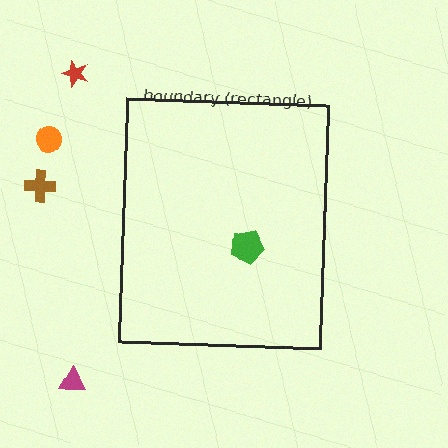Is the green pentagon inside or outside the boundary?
Inside.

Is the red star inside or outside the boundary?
Outside.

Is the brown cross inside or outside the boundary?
Outside.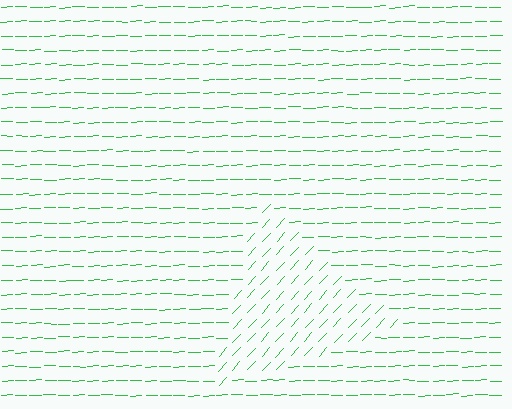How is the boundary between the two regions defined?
The boundary is defined purely by a change in line orientation (approximately 45 degrees difference). All lines are the same color and thickness.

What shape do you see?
I see a triangle.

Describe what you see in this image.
The image is filled with small green line segments. A triangle region in the image has lines oriented differently from the surrounding lines, creating a visible texture boundary.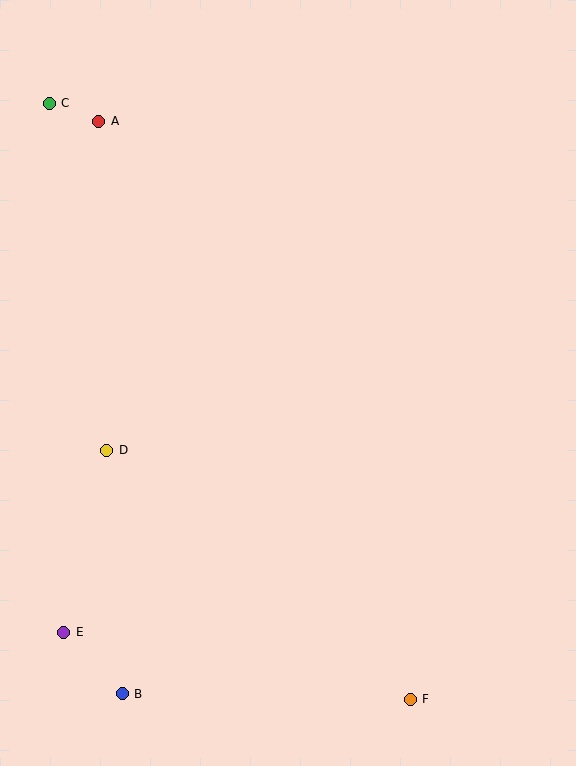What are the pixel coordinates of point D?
Point D is at (107, 450).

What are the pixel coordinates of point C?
Point C is at (49, 103).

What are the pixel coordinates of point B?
Point B is at (122, 694).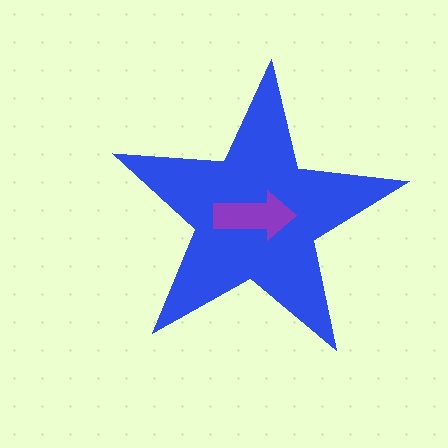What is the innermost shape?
The purple arrow.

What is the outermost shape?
The blue star.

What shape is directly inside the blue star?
The purple arrow.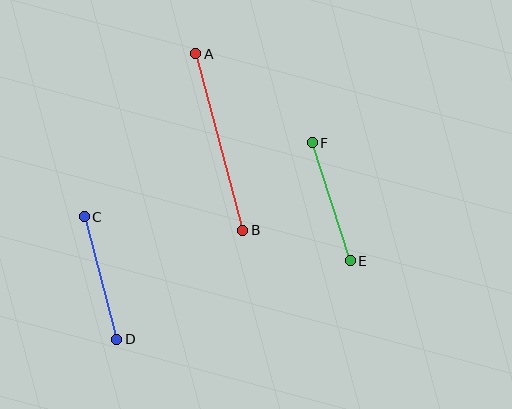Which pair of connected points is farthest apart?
Points A and B are farthest apart.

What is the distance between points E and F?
The distance is approximately 124 pixels.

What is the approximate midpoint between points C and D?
The midpoint is at approximately (100, 278) pixels.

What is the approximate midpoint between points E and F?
The midpoint is at approximately (331, 202) pixels.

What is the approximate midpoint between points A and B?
The midpoint is at approximately (219, 142) pixels.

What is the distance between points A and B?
The distance is approximately 183 pixels.